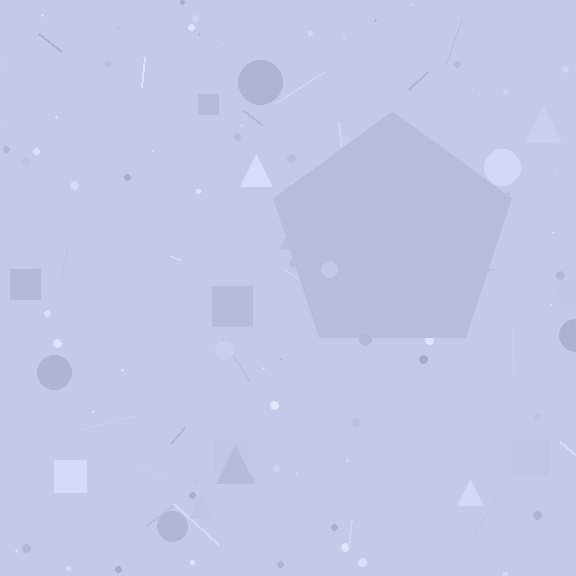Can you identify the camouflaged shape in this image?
The camouflaged shape is a pentagon.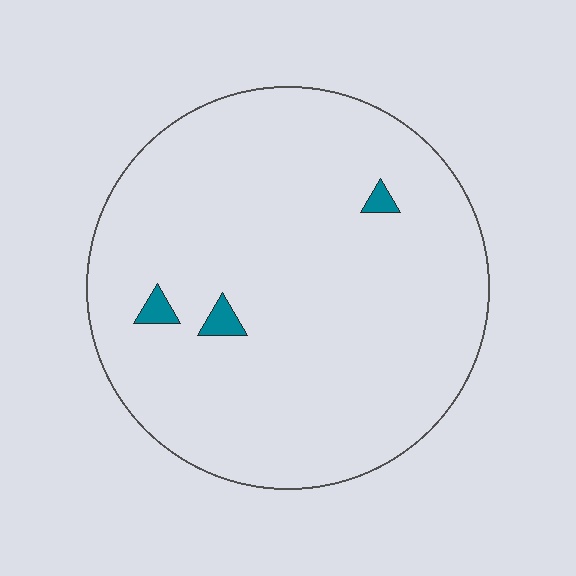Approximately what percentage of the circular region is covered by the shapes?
Approximately 0%.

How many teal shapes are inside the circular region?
3.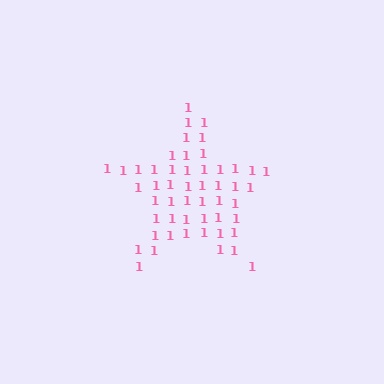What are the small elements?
The small elements are digit 1's.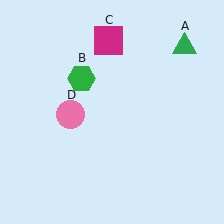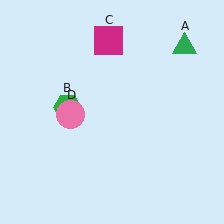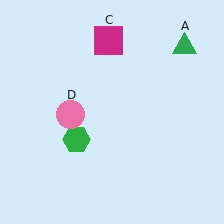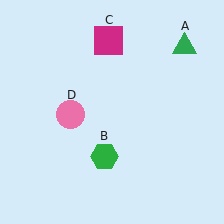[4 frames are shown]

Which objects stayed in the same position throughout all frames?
Green triangle (object A) and magenta square (object C) and pink circle (object D) remained stationary.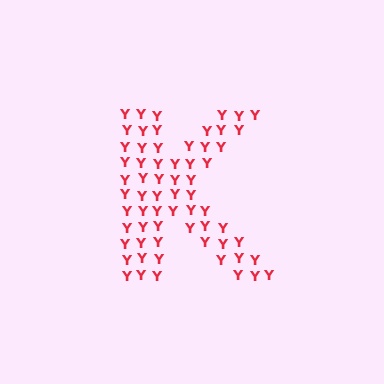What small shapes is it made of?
It is made of small letter Y's.